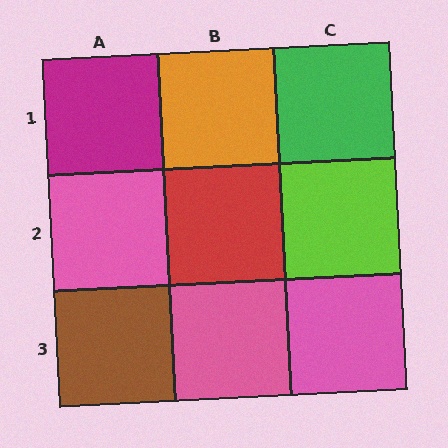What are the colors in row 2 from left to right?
Pink, red, lime.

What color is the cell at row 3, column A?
Brown.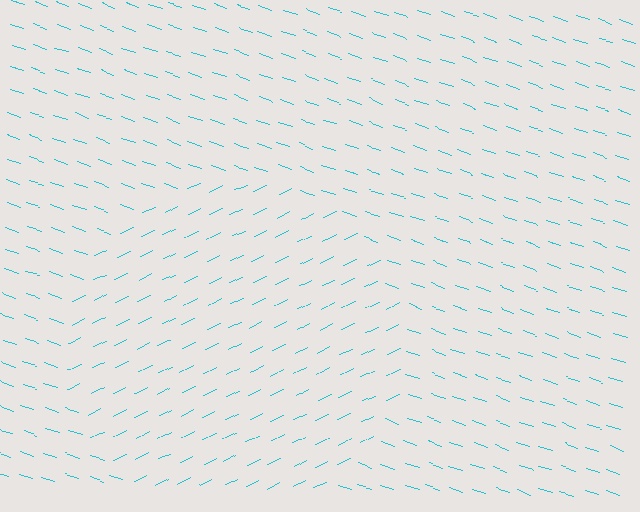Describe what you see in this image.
The image is filled with small cyan line segments. A circle region in the image has lines oriented differently from the surrounding lines, creating a visible texture boundary.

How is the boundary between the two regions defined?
The boundary is defined purely by a change in line orientation (approximately 45 degrees difference). All lines are the same color and thickness.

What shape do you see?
I see a circle.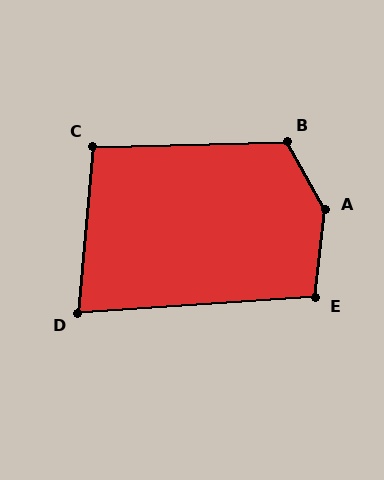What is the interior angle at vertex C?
Approximately 97 degrees (obtuse).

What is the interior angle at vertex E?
Approximately 100 degrees (obtuse).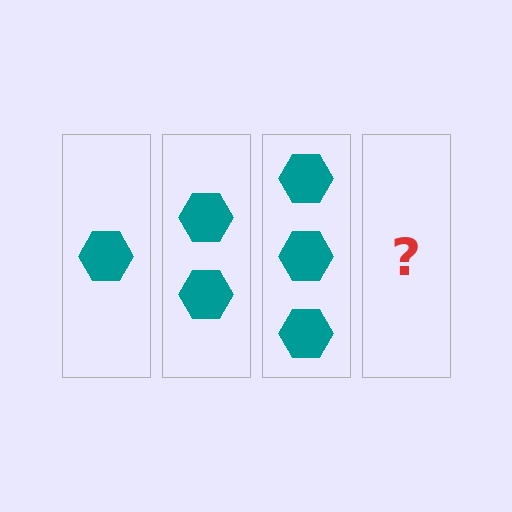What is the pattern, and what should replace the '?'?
The pattern is that each step adds one more hexagon. The '?' should be 4 hexagons.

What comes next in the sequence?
The next element should be 4 hexagons.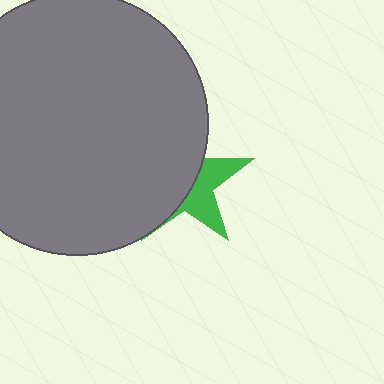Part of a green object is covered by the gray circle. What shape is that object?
It is a star.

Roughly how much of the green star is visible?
A small part of it is visible (roughly 38%).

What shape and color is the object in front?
The object in front is a gray circle.